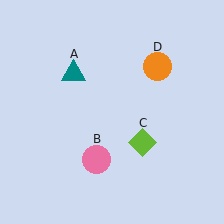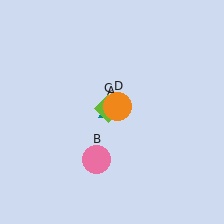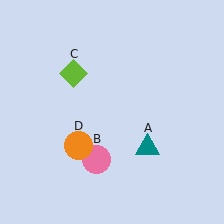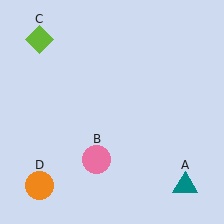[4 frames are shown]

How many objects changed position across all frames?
3 objects changed position: teal triangle (object A), lime diamond (object C), orange circle (object D).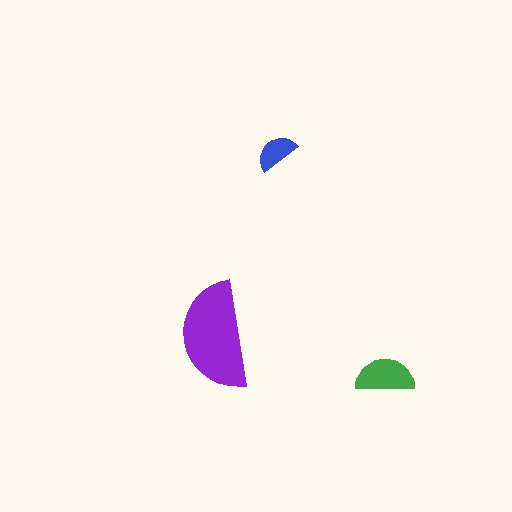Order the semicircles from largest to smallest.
the purple one, the green one, the blue one.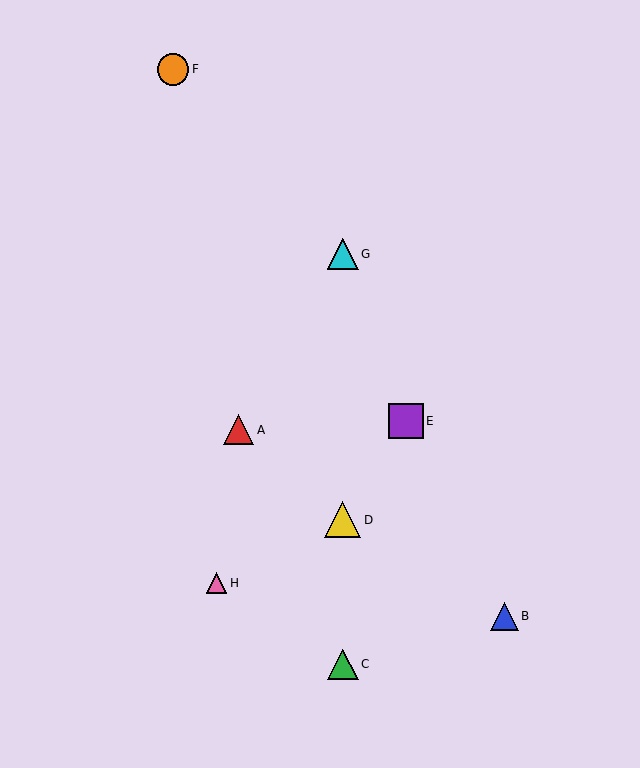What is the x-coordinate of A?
Object A is at x≈239.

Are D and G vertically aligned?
Yes, both are at x≈343.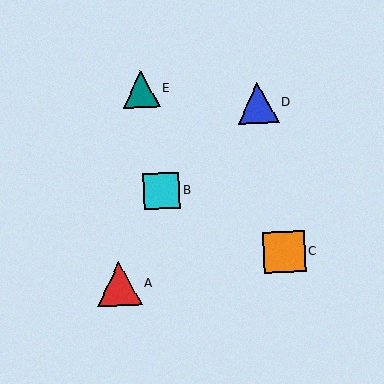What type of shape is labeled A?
Shape A is a red triangle.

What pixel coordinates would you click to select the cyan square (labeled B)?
Click at (162, 191) to select the cyan square B.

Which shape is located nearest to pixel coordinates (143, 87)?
The teal triangle (labeled E) at (141, 89) is nearest to that location.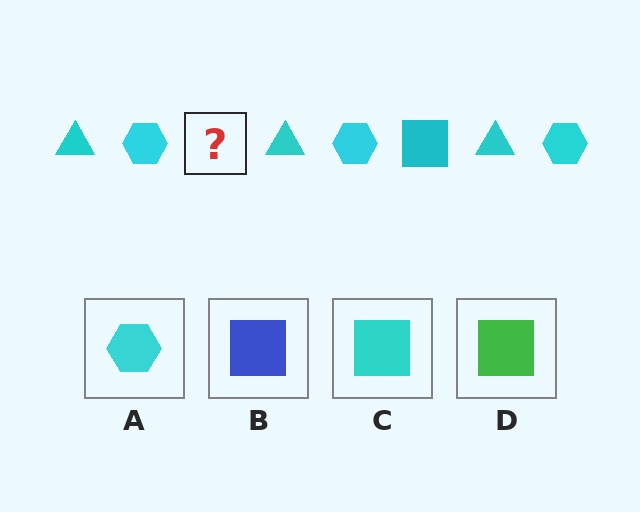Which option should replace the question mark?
Option C.